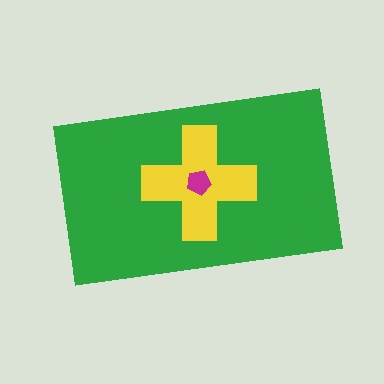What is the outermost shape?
The green rectangle.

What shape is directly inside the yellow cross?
The magenta pentagon.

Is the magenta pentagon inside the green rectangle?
Yes.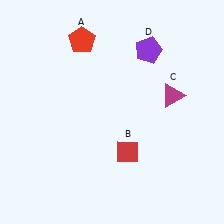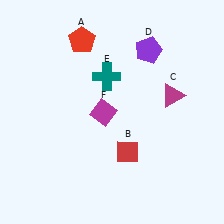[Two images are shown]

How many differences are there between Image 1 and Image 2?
There are 2 differences between the two images.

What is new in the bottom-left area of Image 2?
A magenta diamond (F) was added in the bottom-left area of Image 2.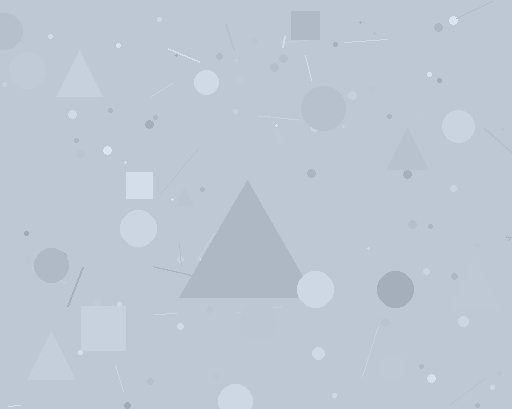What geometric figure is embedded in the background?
A triangle is embedded in the background.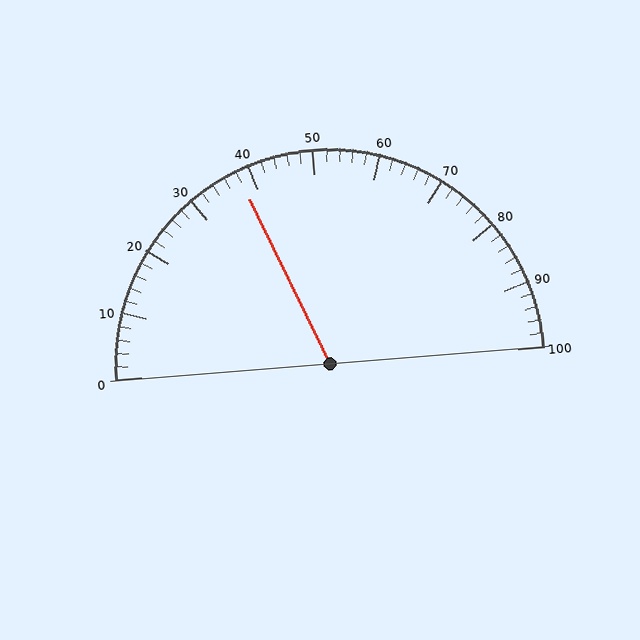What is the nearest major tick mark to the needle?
The nearest major tick mark is 40.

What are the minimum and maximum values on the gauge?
The gauge ranges from 0 to 100.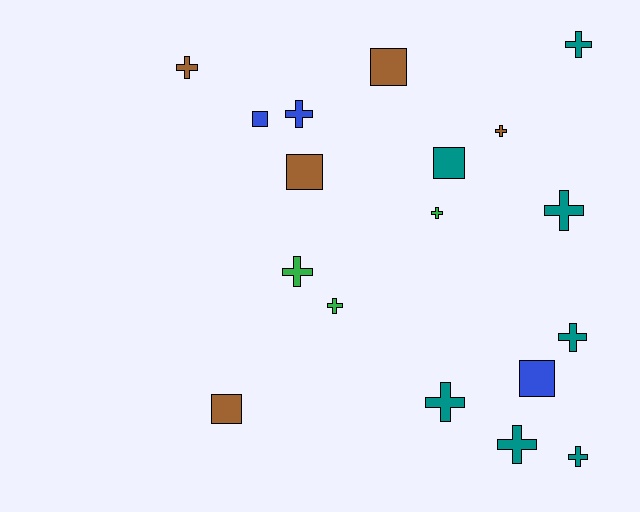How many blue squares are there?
There are 2 blue squares.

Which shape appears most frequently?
Cross, with 12 objects.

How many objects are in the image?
There are 18 objects.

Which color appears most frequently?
Teal, with 7 objects.